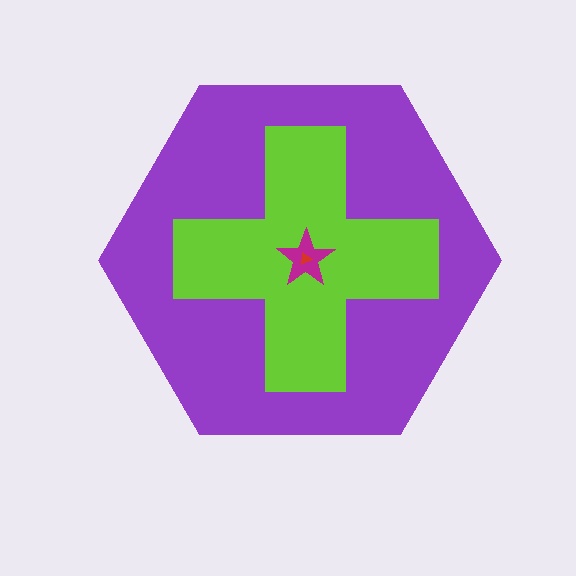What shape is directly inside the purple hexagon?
The lime cross.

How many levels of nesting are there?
4.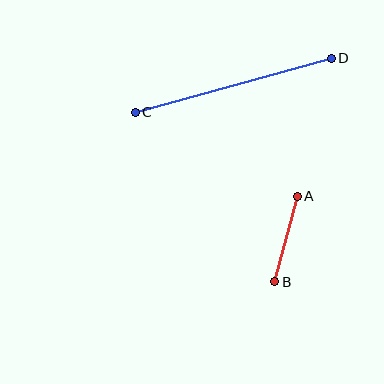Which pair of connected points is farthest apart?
Points C and D are farthest apart.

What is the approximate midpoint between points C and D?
The midpoint is at approximately (233, 85) pixels.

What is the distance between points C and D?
The distance is approximately 203 pixels.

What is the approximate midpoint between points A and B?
The midpoint is at approximately (286, 239) pixels.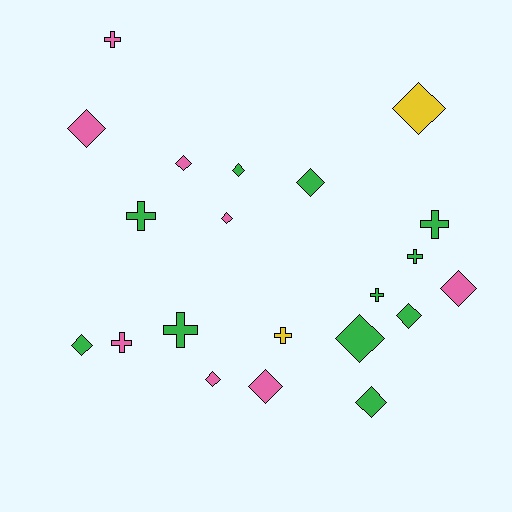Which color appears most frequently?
Green, with 11 objects.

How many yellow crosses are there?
There is 1 yellow cross.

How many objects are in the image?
There are 21 objects.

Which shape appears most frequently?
Diamond, with 13 objects.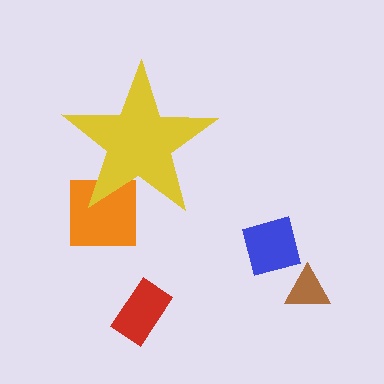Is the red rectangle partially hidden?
No, the red rectangle is fully visible.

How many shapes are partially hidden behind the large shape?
1 shape is partially hidden.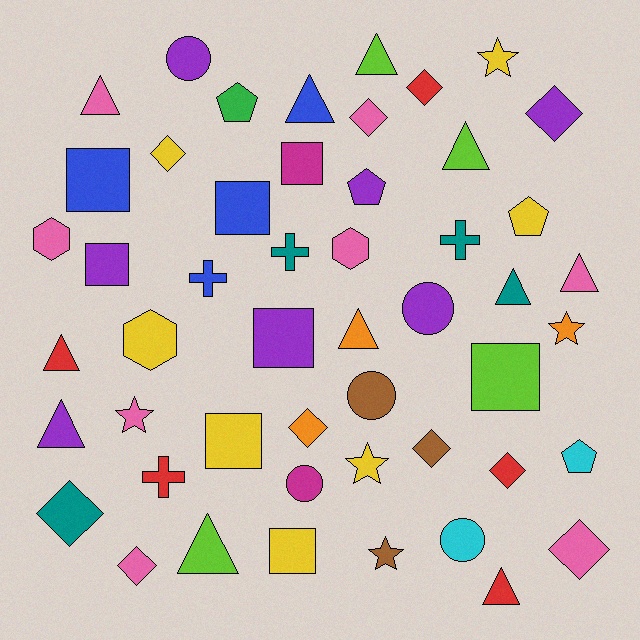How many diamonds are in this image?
There are 10 diamonds.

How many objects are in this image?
There are 50 objects.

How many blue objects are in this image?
There are 4 blue objects.